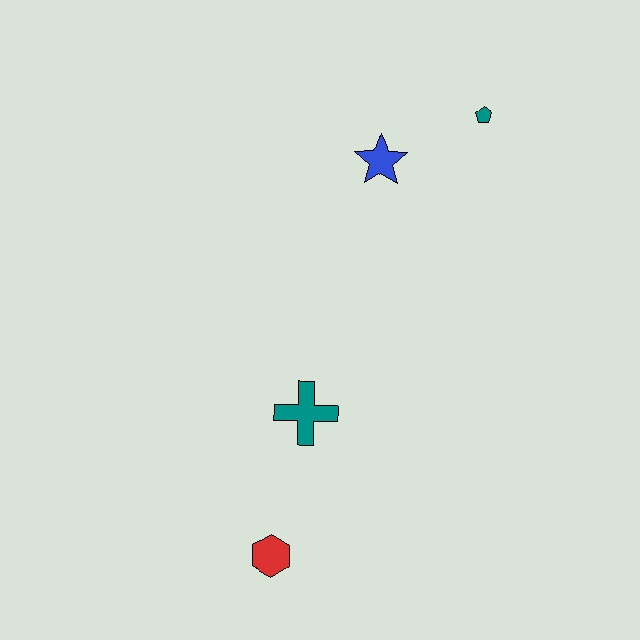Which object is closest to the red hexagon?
The teal cross is closest to the red hexagon.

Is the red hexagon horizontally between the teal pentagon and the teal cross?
No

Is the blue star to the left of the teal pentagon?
Yes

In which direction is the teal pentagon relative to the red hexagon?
The teal pentagon is above the red hexagon.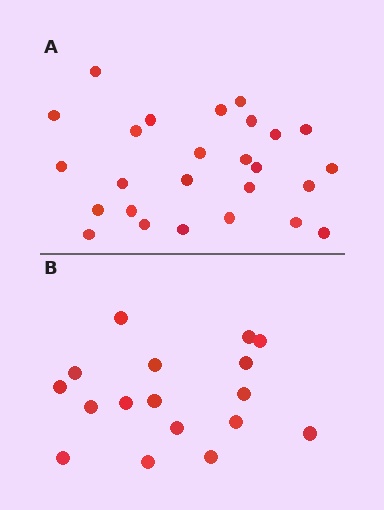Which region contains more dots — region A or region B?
Region A (the top region) has more dots.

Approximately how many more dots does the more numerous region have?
Region A has roughly 8 or so more dots than region B.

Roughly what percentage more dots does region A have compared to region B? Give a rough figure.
About 55% more.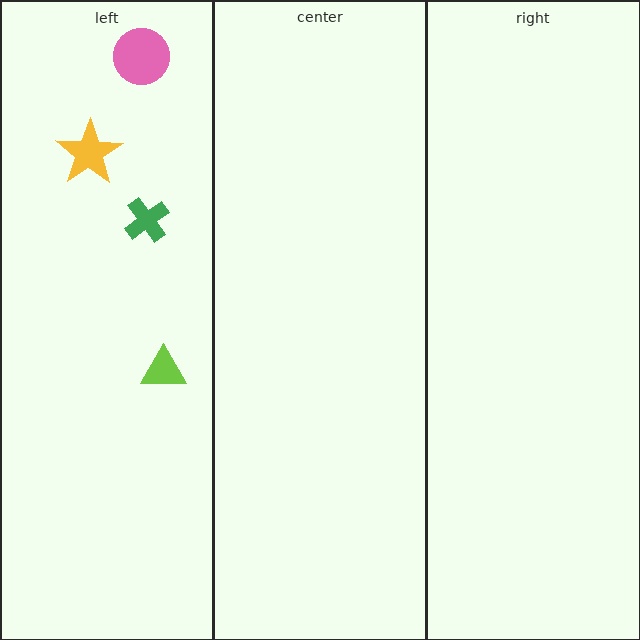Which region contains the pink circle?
The left region.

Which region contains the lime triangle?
The left region.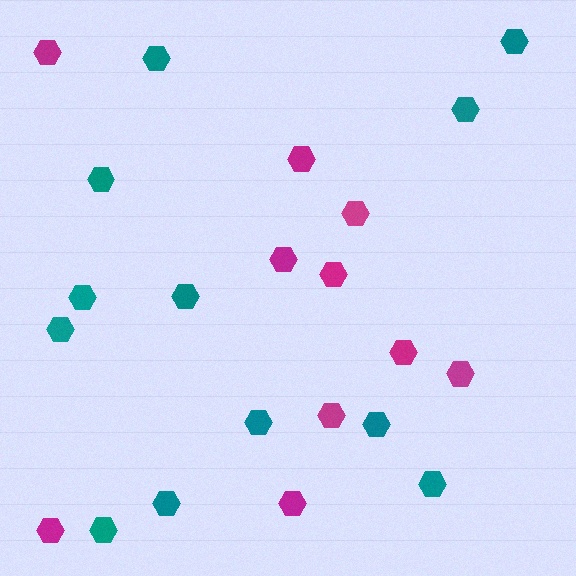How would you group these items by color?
There are 2 groups: one group of magenta hexagons (10) and one group of teal hexagons (12).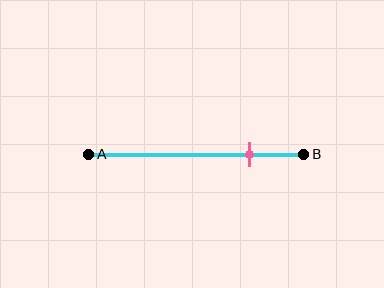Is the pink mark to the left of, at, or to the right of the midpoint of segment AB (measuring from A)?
The pink mark is to the right of the midpoint of segment AB.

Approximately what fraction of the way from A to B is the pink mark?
The pink mark is approximately 75% of the way from A to B.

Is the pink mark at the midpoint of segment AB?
No, the mark is at about 75% from A, not at the 50% midpoint.